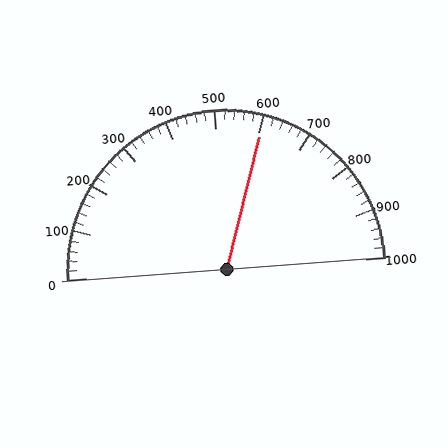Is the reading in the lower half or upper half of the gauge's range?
The reading is in the upper half of the range (0 to 1000).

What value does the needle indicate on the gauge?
The needle indicates approximately 600.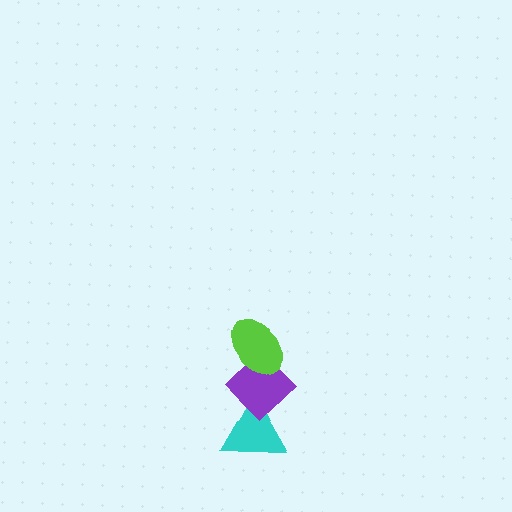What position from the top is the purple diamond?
The purple diamond is 2nd from the top.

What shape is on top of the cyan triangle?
The purple diamond is on top of the cyan triangle.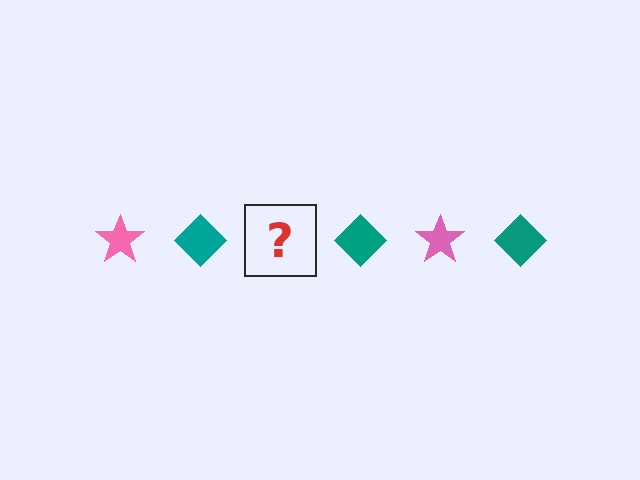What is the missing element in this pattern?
The missing element is a pink star.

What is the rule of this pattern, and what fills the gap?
The rule is that the pattern alternates between pink star and teal diamond. The gap should be filled with a pink star.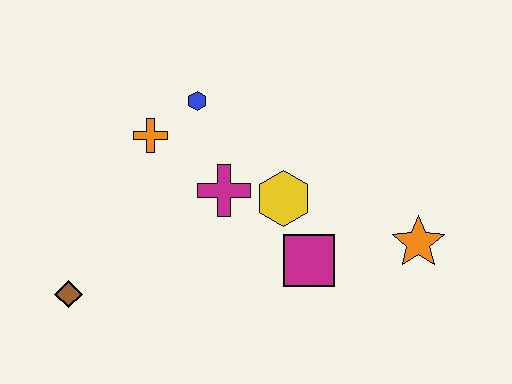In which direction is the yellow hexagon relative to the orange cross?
The yellow hexagon is to the right of the orange cross.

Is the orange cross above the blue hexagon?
No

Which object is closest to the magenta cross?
The yellow hexagon is closest to the magenta cross.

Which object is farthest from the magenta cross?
The orange star is farthest from the magenta cross.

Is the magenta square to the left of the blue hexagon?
No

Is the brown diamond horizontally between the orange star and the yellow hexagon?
No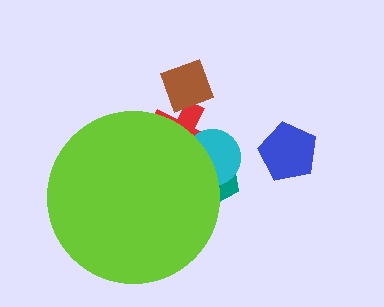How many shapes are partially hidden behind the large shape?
3 shapes are partially hidden.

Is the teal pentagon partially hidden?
Yes, the teal pentagon is partially hidden behind the lime circle.